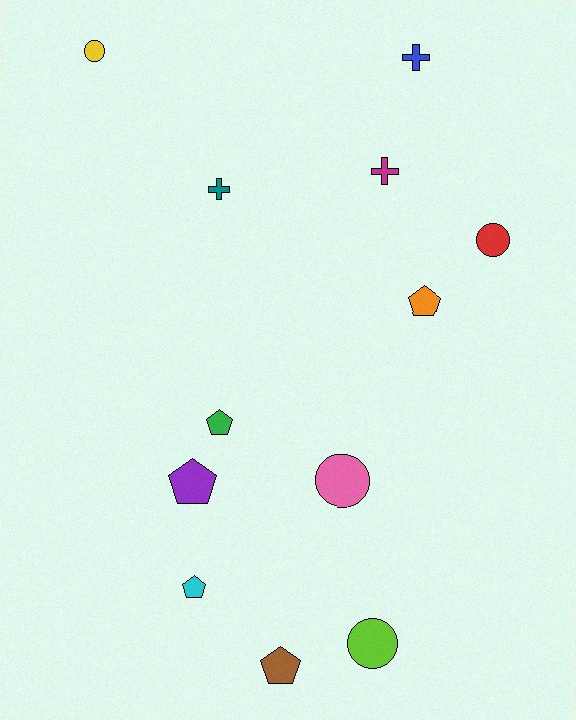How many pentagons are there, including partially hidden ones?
There are 5 pentagons.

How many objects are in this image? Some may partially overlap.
There are 12 objects.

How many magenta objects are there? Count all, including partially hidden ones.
There is 1 magenta object.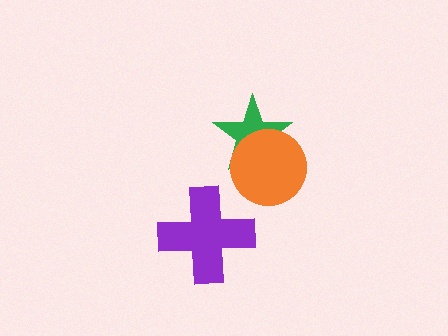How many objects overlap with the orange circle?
1 object overlaps with the orange circle.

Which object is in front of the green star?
The orange circle is in front of the green star.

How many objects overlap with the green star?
1 object overlaps with the green star.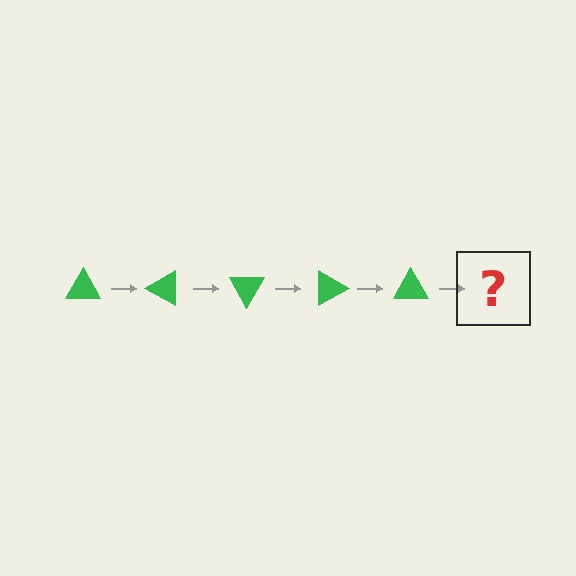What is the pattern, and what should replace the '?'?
The pattern is that the triangle rotates 30 degrees each step. The '?' should be a green triangle rotated 150 degrees.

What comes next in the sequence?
The next element should be a green triangle rotated 150 degrees.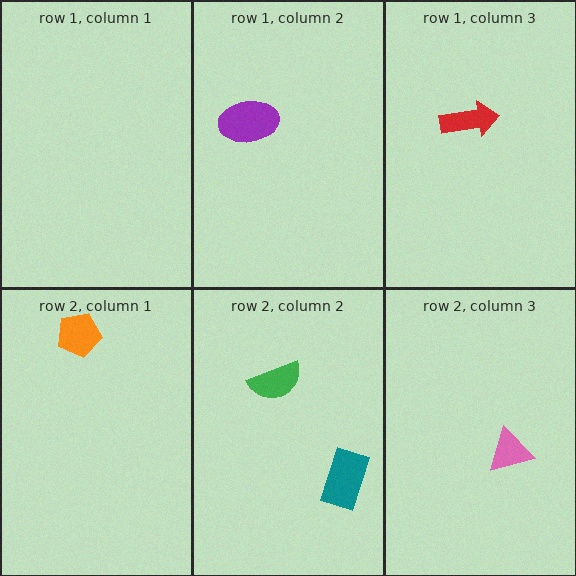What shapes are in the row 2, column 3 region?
The pink triangle.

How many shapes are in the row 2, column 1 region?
1.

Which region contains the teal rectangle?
The row 2, column 2 region.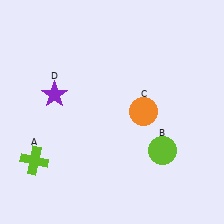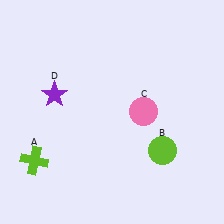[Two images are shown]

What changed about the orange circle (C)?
In Image 1, C is orange. In Image 2, it changed to pink.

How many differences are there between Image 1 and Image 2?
There is 1 difference between the two images.